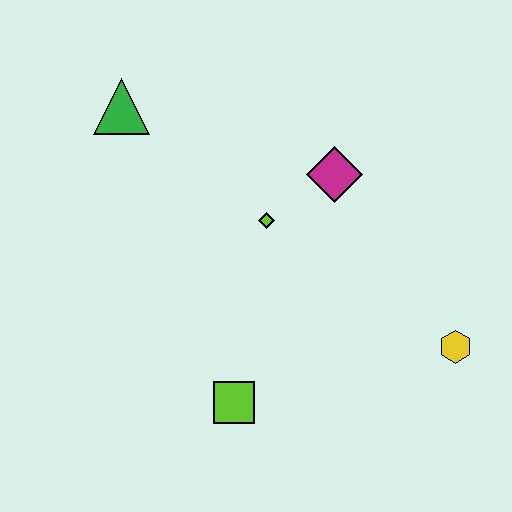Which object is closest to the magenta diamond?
The lime diamond is closest to the magenta diamond.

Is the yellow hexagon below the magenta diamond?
Yes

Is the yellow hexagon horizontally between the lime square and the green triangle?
No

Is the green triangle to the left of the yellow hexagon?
Yes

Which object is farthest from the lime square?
The green triangle is farthest from the lime square.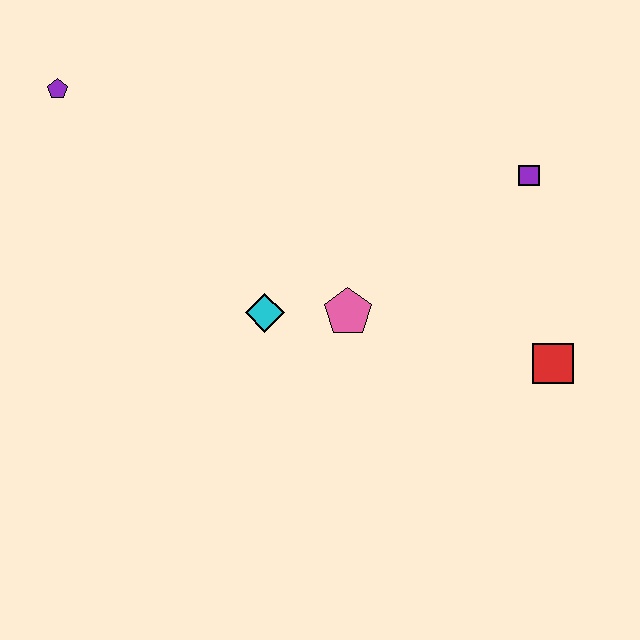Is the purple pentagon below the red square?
No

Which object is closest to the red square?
The purple square is closest to the red square.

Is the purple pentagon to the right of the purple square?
No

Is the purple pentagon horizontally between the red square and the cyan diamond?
No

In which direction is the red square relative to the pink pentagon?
The red square is to the right of the pink pentagon.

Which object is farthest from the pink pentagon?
The purple pentagon is farthest from the pink pentagon.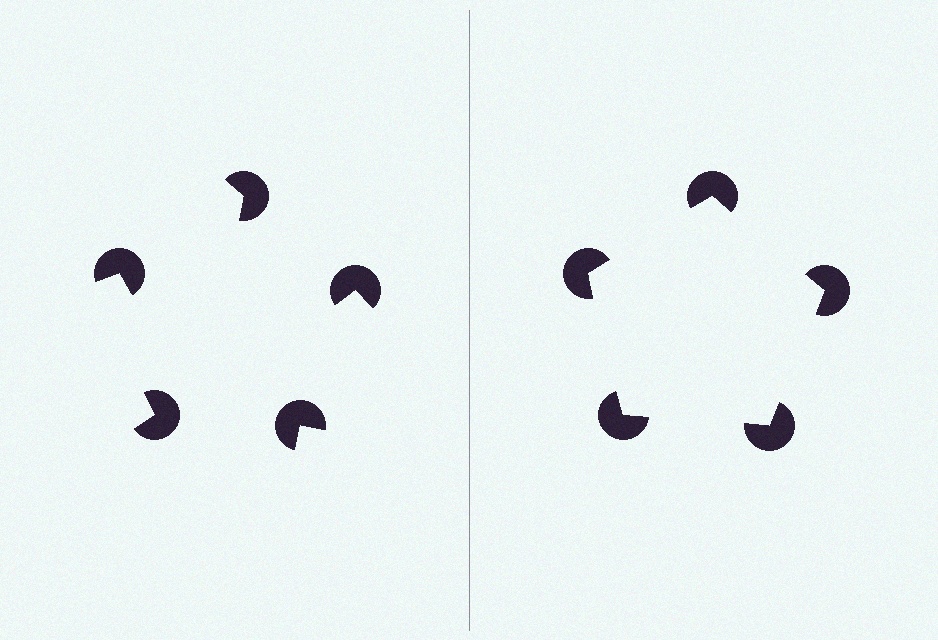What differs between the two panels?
The pac-man discs are positioned identically on both sides; only the wedge orientations differ. On the right they align to a pentagon; on the left they are misaligned.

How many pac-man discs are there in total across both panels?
10 — 5 on each side.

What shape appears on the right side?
An illusory pentagon.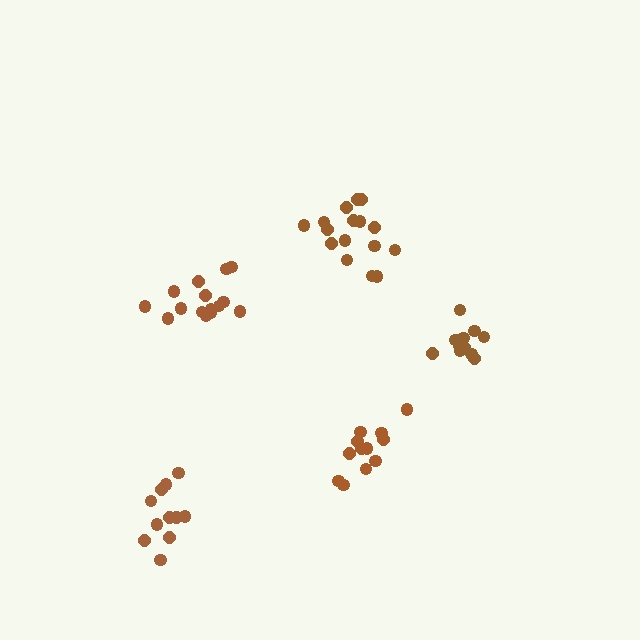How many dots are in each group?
Group 1: 15 dots, Group 2: 12 dots, Group 3: 11 dots, Group 4: 16 dots, Group 5: 11 dots (65 total).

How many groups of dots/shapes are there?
There are 5 groups.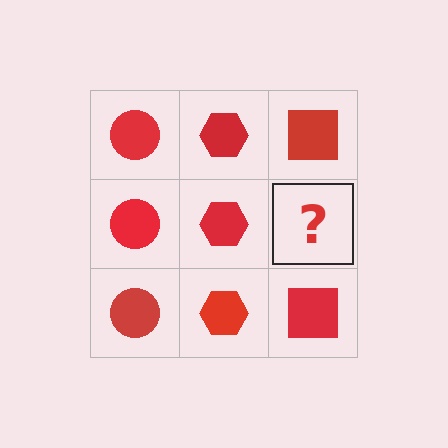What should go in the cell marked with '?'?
The missing cell should contain a red square.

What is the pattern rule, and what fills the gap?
The rule is that each column has a consistent shape. The gap should be filled with a red square.